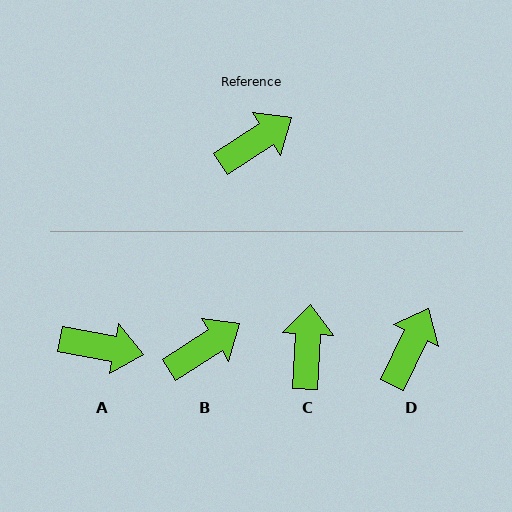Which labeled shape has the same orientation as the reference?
B.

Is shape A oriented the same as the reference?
No, it is off by about 44 degrees.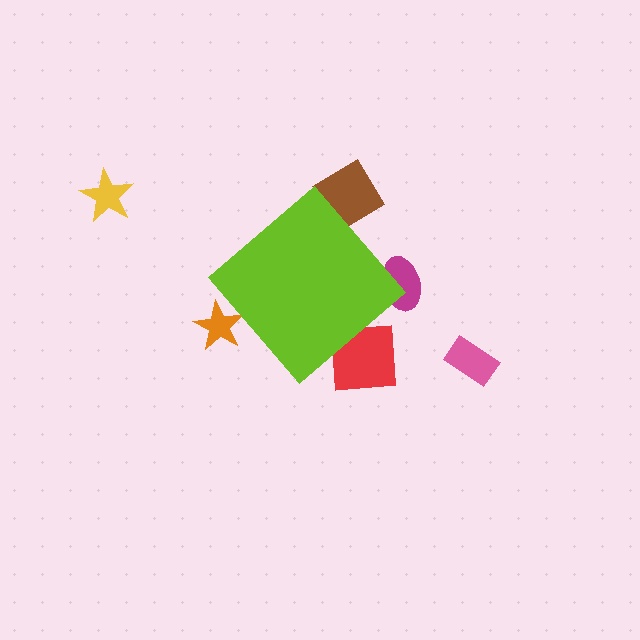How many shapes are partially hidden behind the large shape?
4 shapes are partially hidden.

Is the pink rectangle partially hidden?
No, the pink rectangle is fully visible.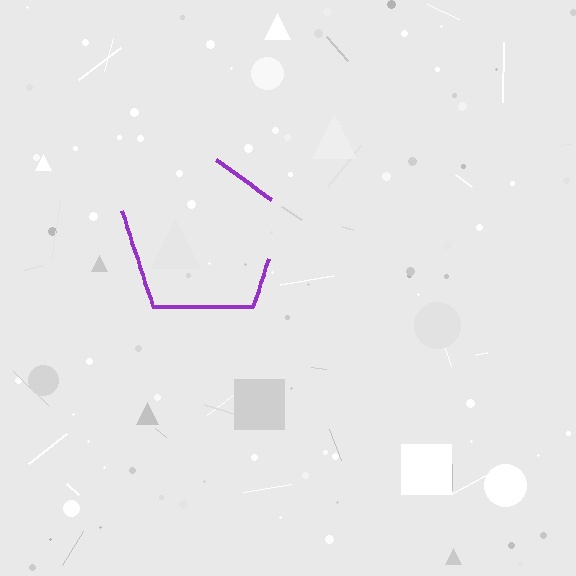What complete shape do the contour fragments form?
The contour fragments form a pentagon.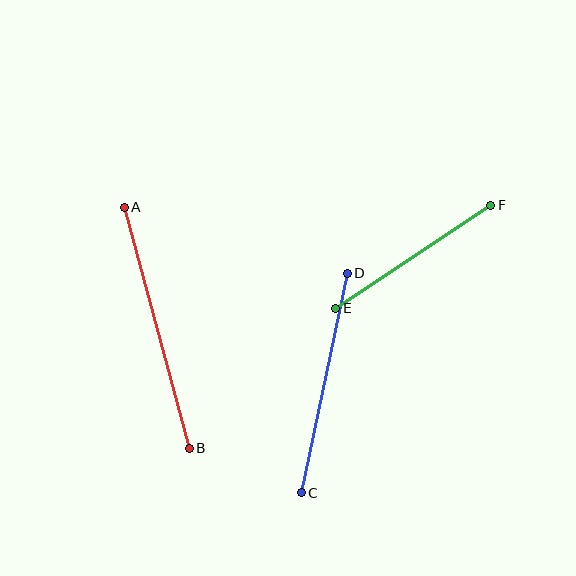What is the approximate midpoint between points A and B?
The midpoint is at approximately (157, 328) pixels.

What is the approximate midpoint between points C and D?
The midpoint is at approximately (324, 383) pixels.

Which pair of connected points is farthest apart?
Points A and B are farthest apart.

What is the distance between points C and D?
The distance is approximately 224 pixels.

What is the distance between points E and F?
The distance is approximately 186 pixels.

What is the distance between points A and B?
The distance is approximately 250 pixels.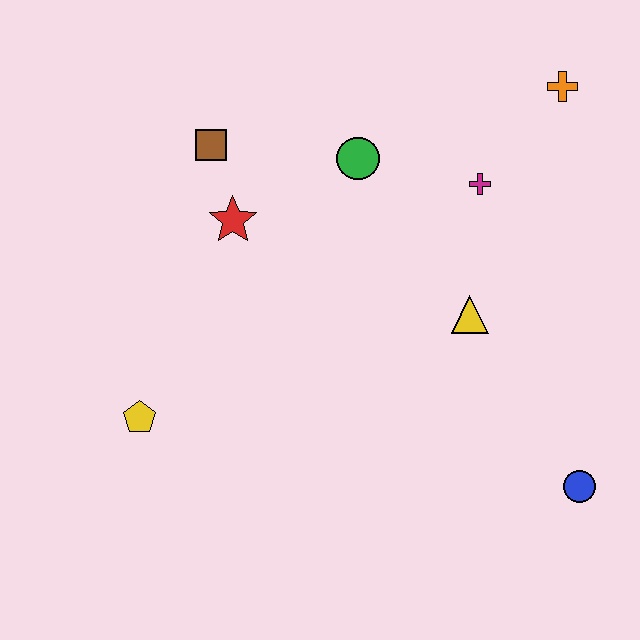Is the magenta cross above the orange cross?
No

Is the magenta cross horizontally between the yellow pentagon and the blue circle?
Yes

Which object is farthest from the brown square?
The blue circle is farthest from the brown square.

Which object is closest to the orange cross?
The magenta cross is closest to the orange cross.